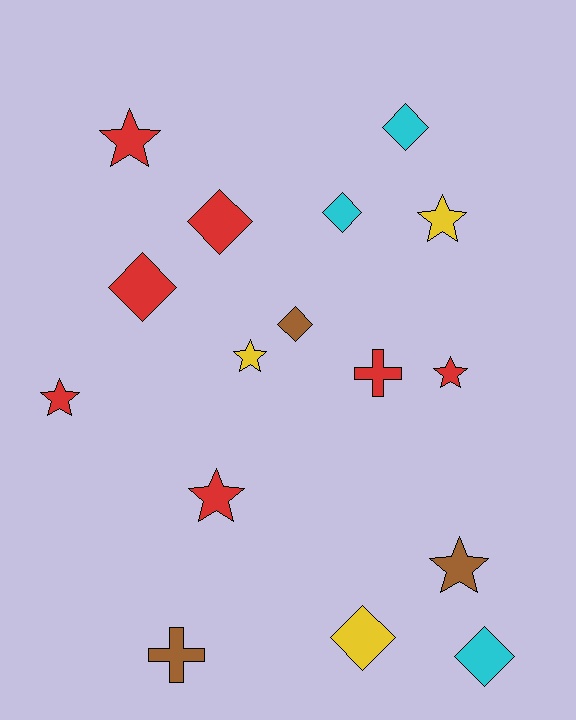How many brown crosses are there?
There is 1 brown cross.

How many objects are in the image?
There are 16 objects.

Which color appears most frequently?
Red, with 7 objects.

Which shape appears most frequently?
Diamond, with 7 objects.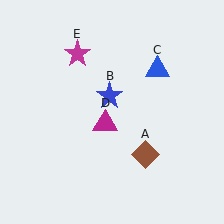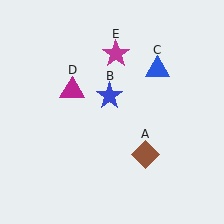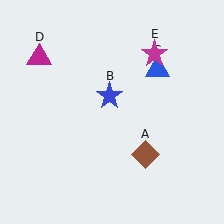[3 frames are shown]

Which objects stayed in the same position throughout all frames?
Brown diamond (object A) and blue star (object B) and blue triangle (object C) remained stationary.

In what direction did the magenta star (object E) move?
The magenta star (object E) moved right.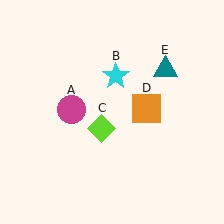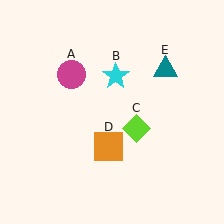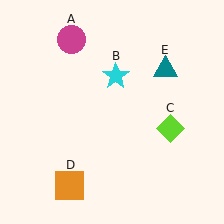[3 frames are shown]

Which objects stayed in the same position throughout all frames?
Cyan star (object B) and teal triangle (object E) remained stationary.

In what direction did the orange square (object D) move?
The orange square (object D) moved down and to the left.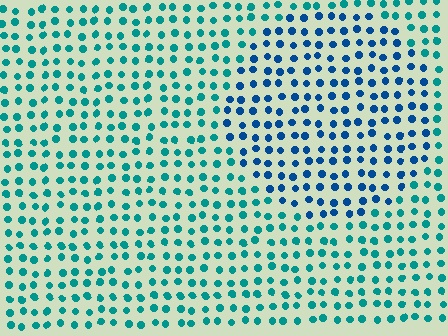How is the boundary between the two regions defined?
The boundary is defined purely by a slight shift in hue (about 35 degrees). Spacing, size, and orientation are identical on both sides.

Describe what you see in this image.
The image is filled with small teal elements in a uniform arrangement. A circle-shaped region is visible where the elements are tinted to a slightly different hue, forming a subtle color boundary.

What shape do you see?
I see a circle.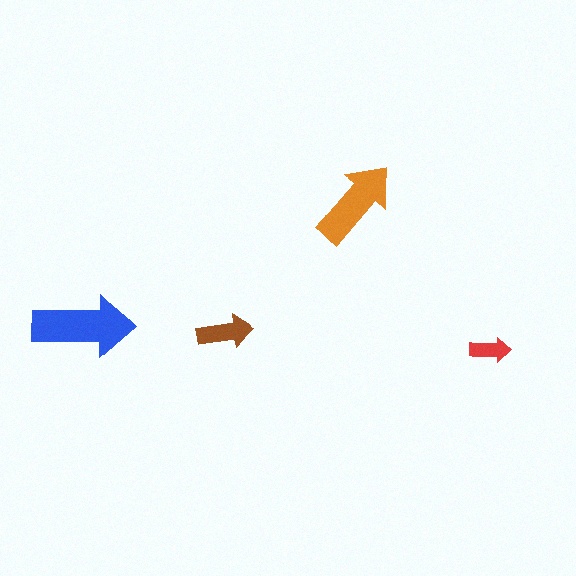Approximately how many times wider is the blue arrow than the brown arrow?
About 2 times wider.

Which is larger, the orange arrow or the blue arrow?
The blue one.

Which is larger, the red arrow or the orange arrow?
The orange one.